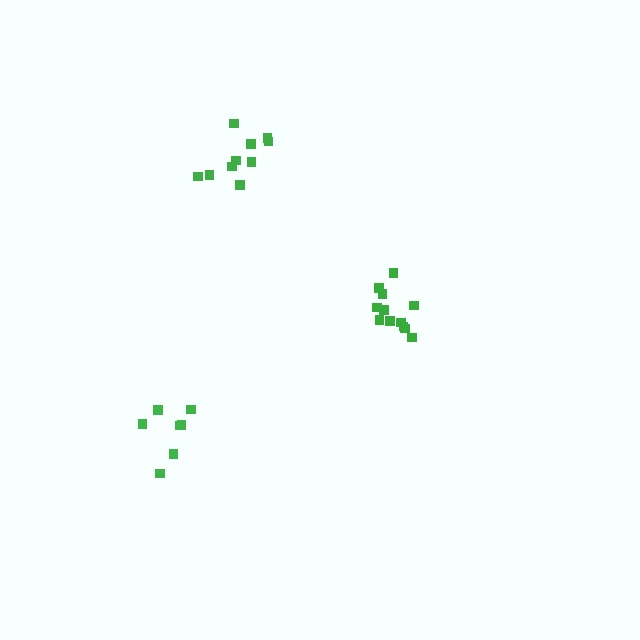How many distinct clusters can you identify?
There are 3 distinct clusters.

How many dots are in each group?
Group 1: 7 dots, Group 2: 12 dots, Group 3: 10 dots (29 total).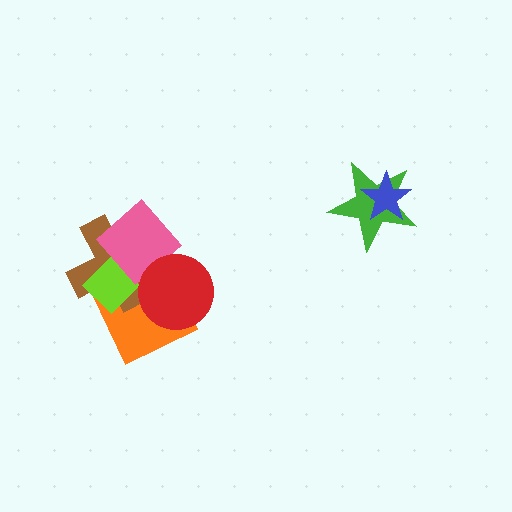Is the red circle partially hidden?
No, no other shape covers it.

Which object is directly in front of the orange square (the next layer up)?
The brown cross is directly in front of the orange square.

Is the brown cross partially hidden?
Yes, it is partially covered by another shape.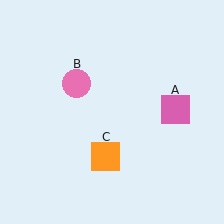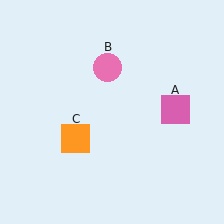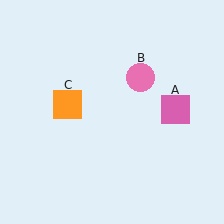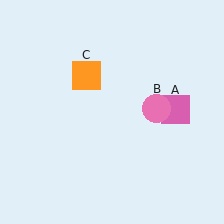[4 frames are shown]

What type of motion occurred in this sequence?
The pink circle (object B), orange square (object C) rotated clockwise around the center of the scene.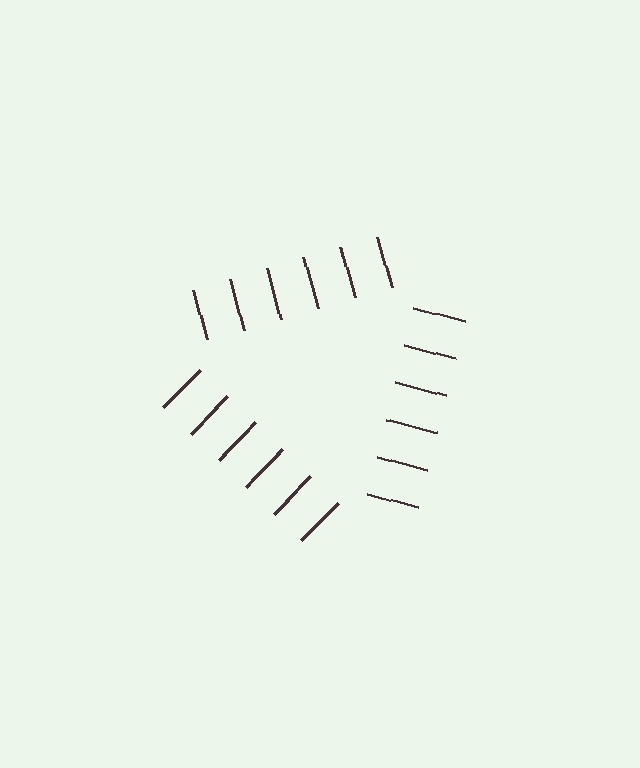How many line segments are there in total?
18 — 6 along each of the 3 edges.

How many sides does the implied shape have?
3 sides — the line-ends trace a triangle.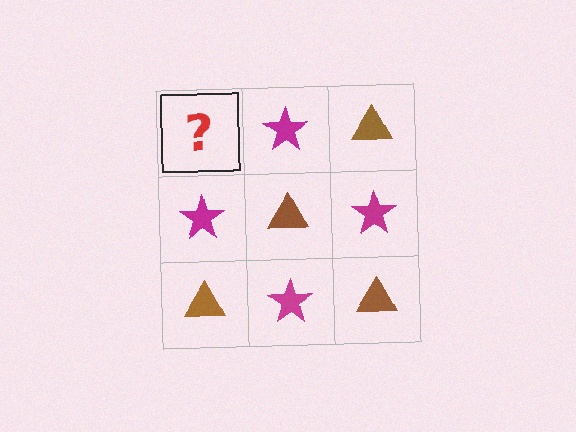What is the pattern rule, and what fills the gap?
The rule is that it alternates brown triangle and magenta star in a checkerboard pattern. The gap should be filled with a brown triangle.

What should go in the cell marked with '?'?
The missing cell should contain a brown triangle.